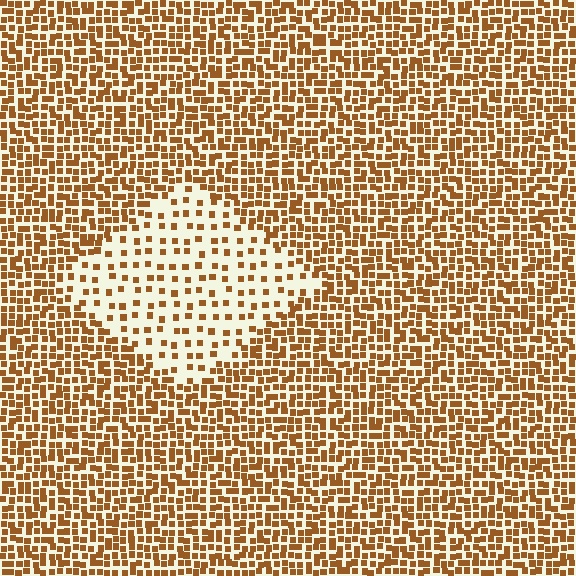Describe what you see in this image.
The image contains small brown elements arranged at two different densities. A diamond-shaped region is visible where the elements are less densely packed than the surrounding area.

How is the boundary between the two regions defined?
The boundary is defined by a change in element density (approximately 2.6x ratio). All elements are the same color, size, and shape.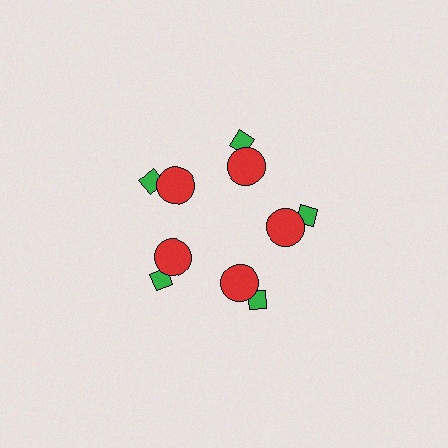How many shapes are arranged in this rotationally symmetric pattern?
There are 10 shapes, arranged in 5 groups of 2.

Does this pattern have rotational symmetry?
Yes, this pattern has 5-fold rotational symmetry. It looks the same after rotating 72 degrees around the center.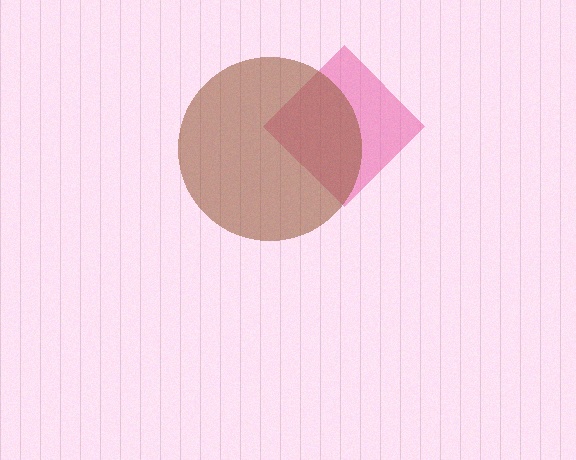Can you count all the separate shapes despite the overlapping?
Yes, there are 2 separate shapes.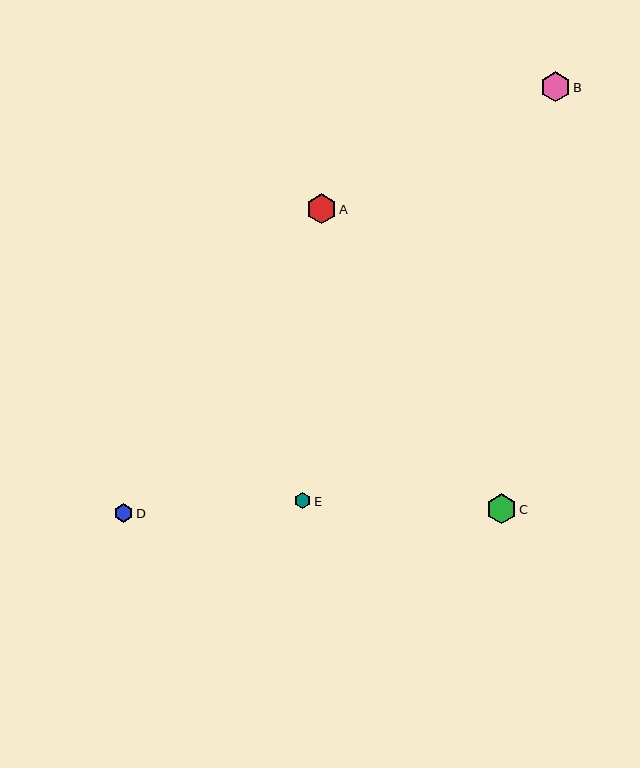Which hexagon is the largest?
Hexagon A is the largest with a size of approximately 30 pixels.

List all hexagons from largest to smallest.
From largest to smallest: A, C, B, D, E.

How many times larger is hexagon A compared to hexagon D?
Hexagon A is approximately 1.6 times the size of hexagon D.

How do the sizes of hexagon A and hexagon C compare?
Hexagon A and hexagon C are approximately the same size.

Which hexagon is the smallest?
Hexagon E is the smallest with a size of approximately 16 pixels.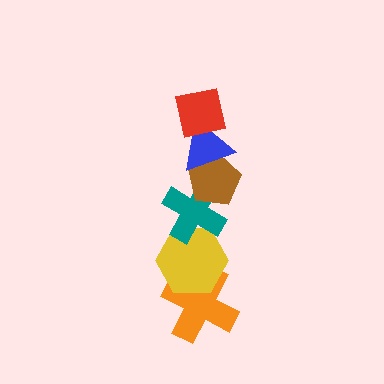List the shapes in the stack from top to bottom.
From top to bottom: the red square, the blue triangle, the brown pentagon, the teal cross, the yellow hexagon, the orange cross.